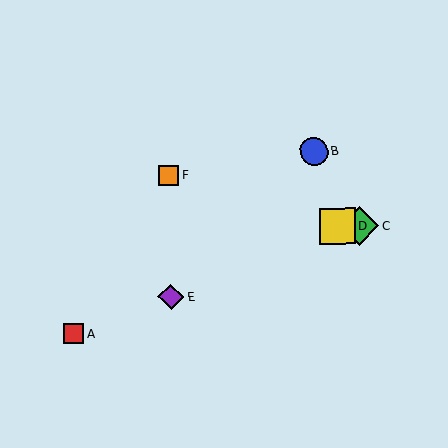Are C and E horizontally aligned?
No, C is at y≈226 and E is at y≈297.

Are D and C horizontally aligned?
Yes, both are at y≈226.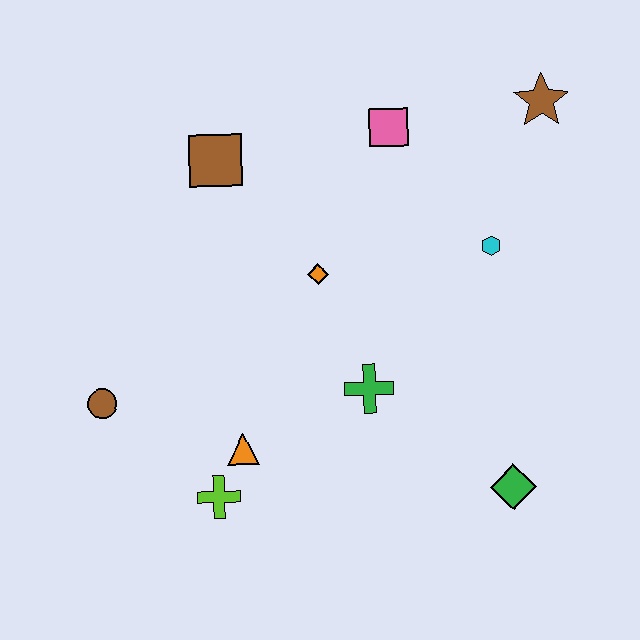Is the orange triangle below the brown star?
Yes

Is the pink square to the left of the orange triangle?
No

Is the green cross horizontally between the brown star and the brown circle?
Yes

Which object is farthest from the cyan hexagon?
The brown circle is farthest from the cyan hexagon.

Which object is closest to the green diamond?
The green cross is closest to the green diamond.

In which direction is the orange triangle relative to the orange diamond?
The orange triangle is below the orange diamond.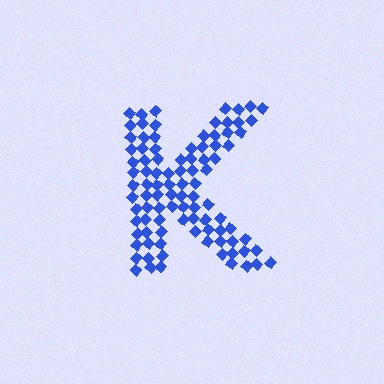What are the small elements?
The small elements are diamonds.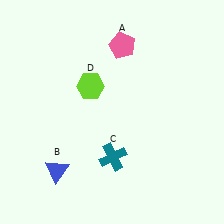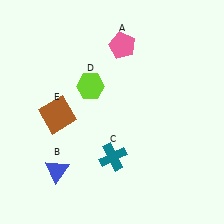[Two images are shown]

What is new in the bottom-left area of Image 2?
A brown square (E) was added in the bottom-left area of Image 2.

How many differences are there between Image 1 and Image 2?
There is 1 difference between the two images.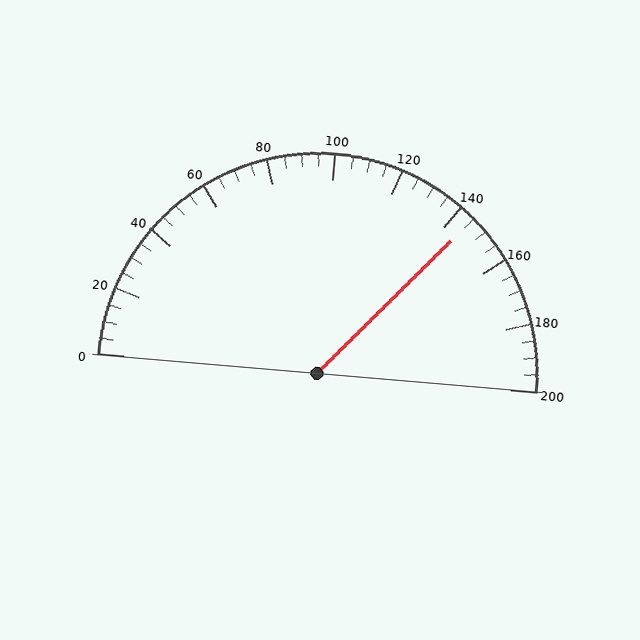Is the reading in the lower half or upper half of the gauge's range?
The reading is in the upper half of the range (0 to 200).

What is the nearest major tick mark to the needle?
The nearest major tick mark is 140.